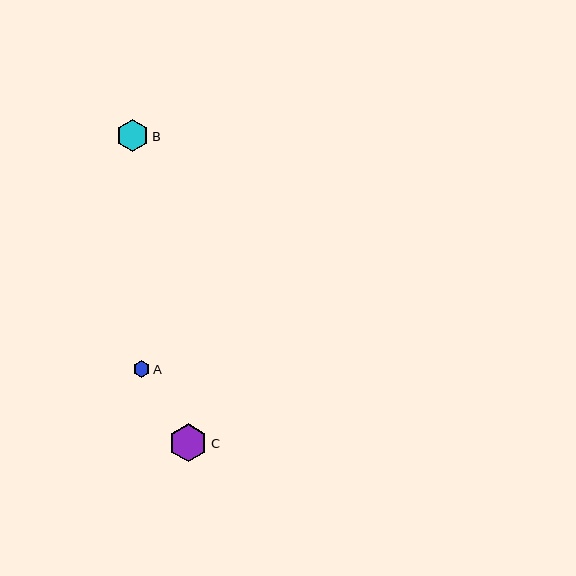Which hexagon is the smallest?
Hexagon A is the smallest with a size of approximately 17 pixels.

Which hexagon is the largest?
Hexagon C is the largest with a size of approximately 38 pixels.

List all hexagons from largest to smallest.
From largest to smallest: C, B, A.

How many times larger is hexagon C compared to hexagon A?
Hexagon C is approximately 2.3 times the size of hexagon A.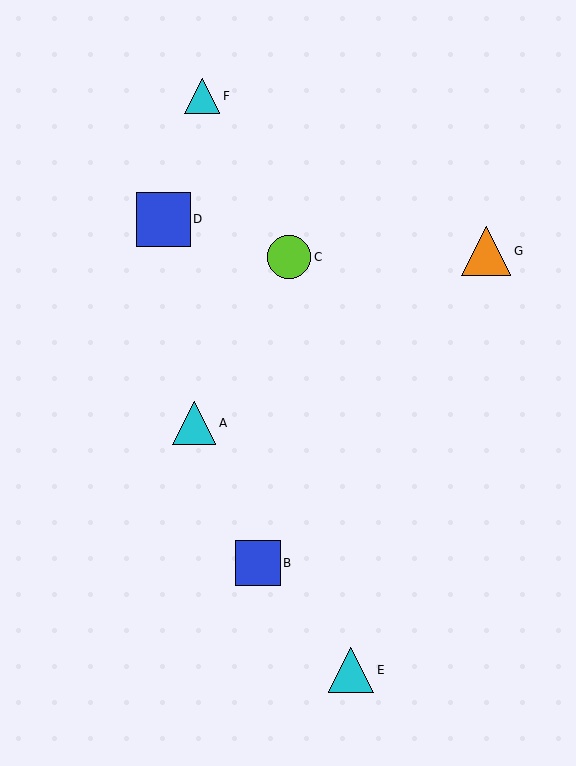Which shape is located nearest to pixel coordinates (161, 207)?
The blue square (labeled D) at (163, 219) is nearest to that location.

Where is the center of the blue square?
The center of the blue square is at (163, 219).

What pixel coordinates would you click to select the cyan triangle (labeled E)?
Click at (351, 670) to select the cyan triangle E.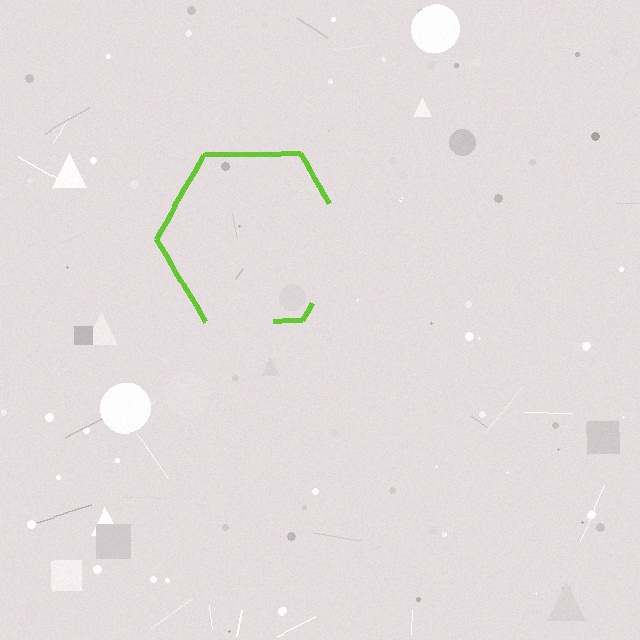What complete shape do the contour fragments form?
The contour fragments form a hexagon.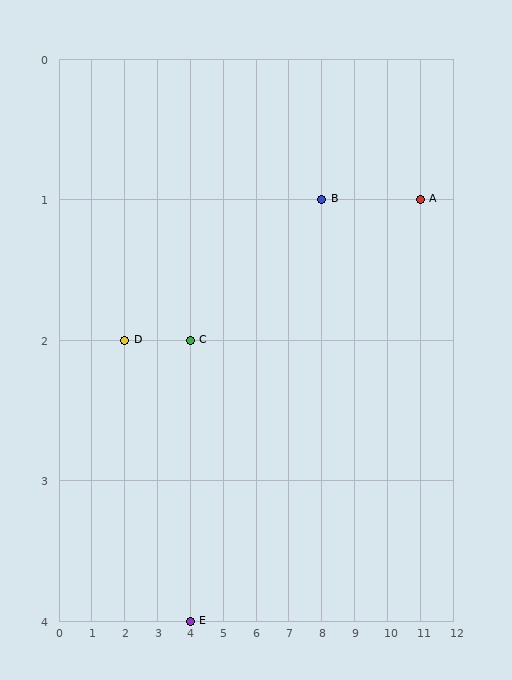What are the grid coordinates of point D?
Point D is at grid coordinates (2, 2).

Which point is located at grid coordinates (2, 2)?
Point D is at (2, 2).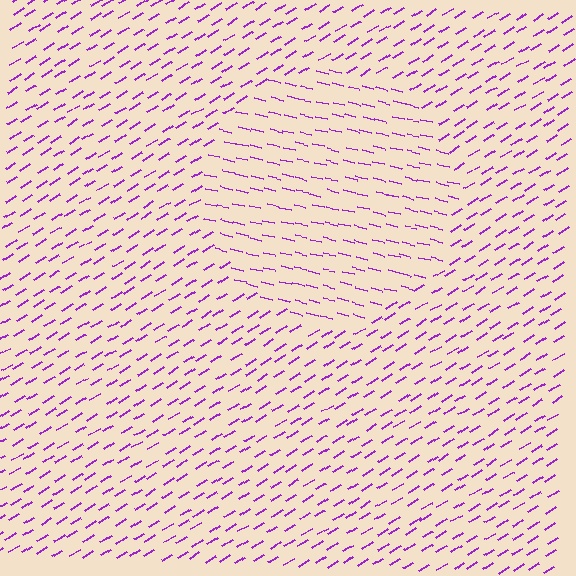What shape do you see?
I see a circle.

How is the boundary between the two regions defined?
The boundary is defined purely by a change in line orientation (approximately 45 degrees difference). All lines are the same color and thickness.